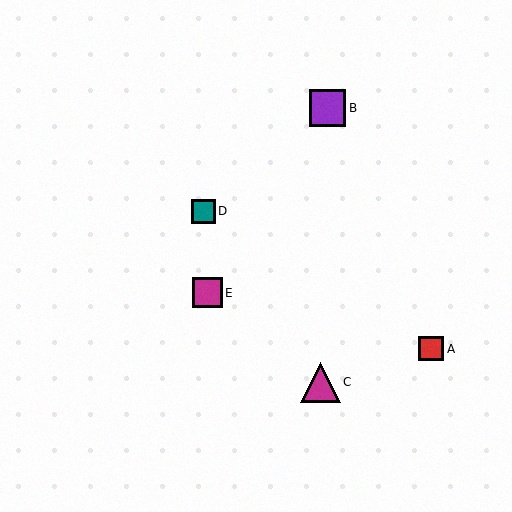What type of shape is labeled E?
Shape E is a magenta square.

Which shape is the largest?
The magenta triangle (labeled C) is the largest.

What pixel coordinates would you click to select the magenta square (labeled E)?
Click at (208, 293) to select the magenta square E.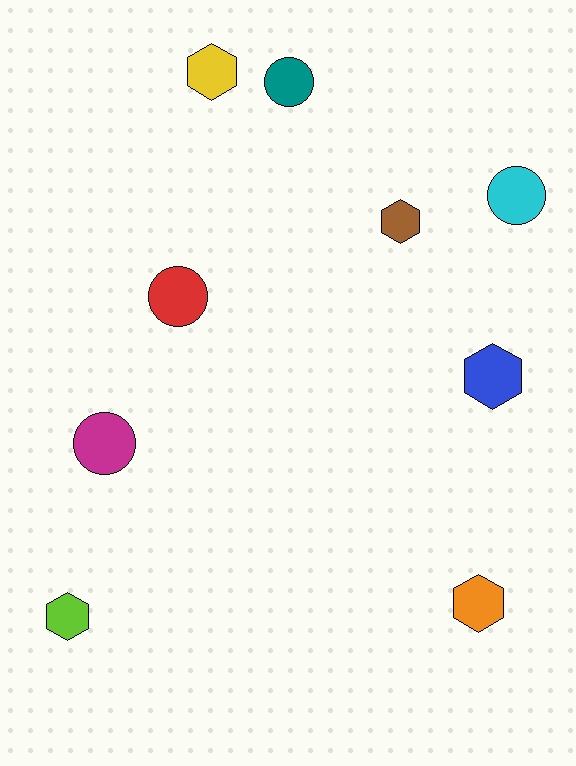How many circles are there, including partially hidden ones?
There are 4 circles.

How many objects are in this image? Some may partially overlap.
There are 9 objects.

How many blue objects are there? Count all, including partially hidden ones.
There is 1 blue object.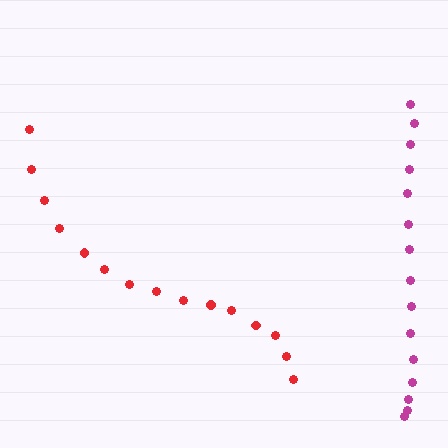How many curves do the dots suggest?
There are 2 distinct paths.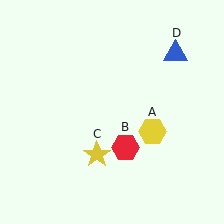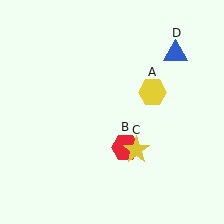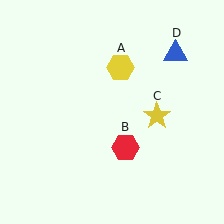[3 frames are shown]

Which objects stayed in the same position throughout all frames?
Red hexagon (object B) and blue triangle (object D) remained stationary.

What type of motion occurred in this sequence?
The yellow hexagon (object A), yellow star (object C) rotated counterclockwise around the center of the scene.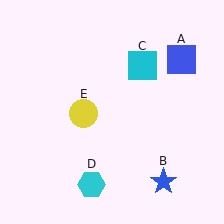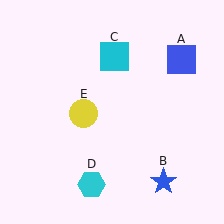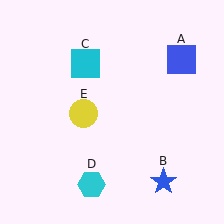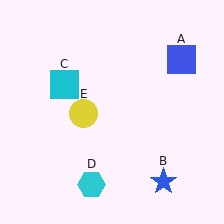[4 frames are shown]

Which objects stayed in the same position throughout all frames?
Blue square (object A) and blue star (object B) and cyan hexagon (object D) and yellow circle (object E) remained stationary.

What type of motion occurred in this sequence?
The cyan square (object C) rotated counterclockwise around the center of the scene.